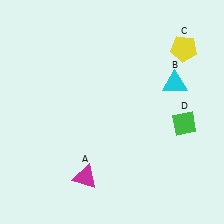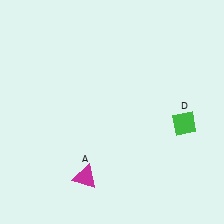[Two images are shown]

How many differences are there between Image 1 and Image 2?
There are 2 differences between the two images.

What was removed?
The cyan triangle (B), the yellow pentagon (C) were removed in Image 2.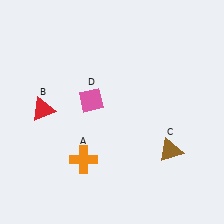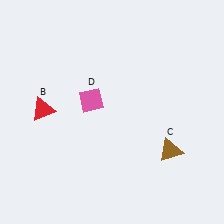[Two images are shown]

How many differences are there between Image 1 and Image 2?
There is 1 difference between the two images.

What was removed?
The orange cross (A) was removed in Image 2.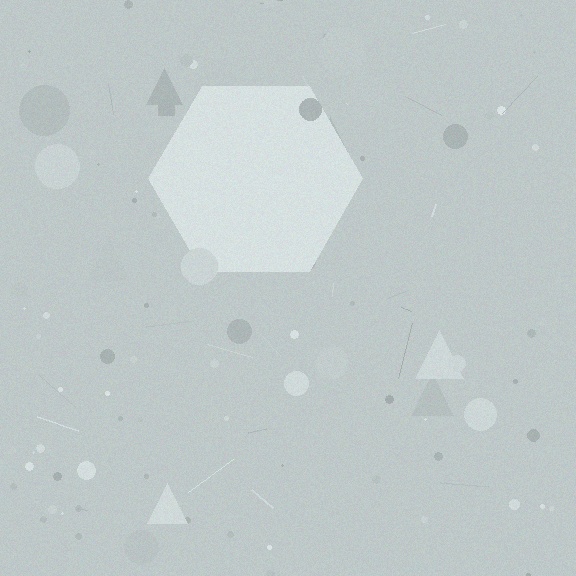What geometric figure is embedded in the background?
A hexagon is embedded in the background.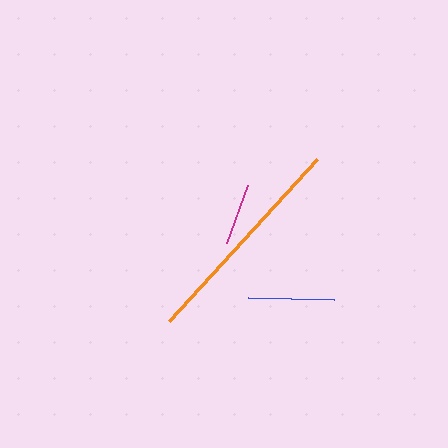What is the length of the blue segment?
The blue segment is approximately 86 pixels long.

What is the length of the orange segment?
The orange segment is approximately 219 pixels long.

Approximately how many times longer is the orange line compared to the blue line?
The orange line is approximately 2.5 times the length of the blue line.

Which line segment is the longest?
The orange line is the longest at approximately 219 pixels.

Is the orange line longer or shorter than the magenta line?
The orange line is longer than the magenta line.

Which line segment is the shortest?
The magenta line is the shortest at approximately 62 pixels.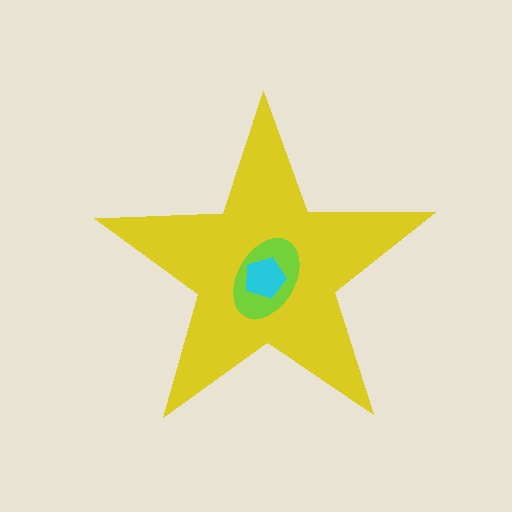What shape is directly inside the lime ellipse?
The cyan pentagon.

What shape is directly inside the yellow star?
The lime ellipse.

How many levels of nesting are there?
3.